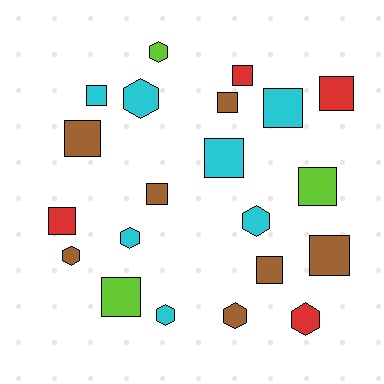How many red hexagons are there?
There is 1 red hexagon.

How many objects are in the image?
There are 21 objects.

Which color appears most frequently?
Brown, with 7 objects.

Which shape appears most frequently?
Square, with 13 objects.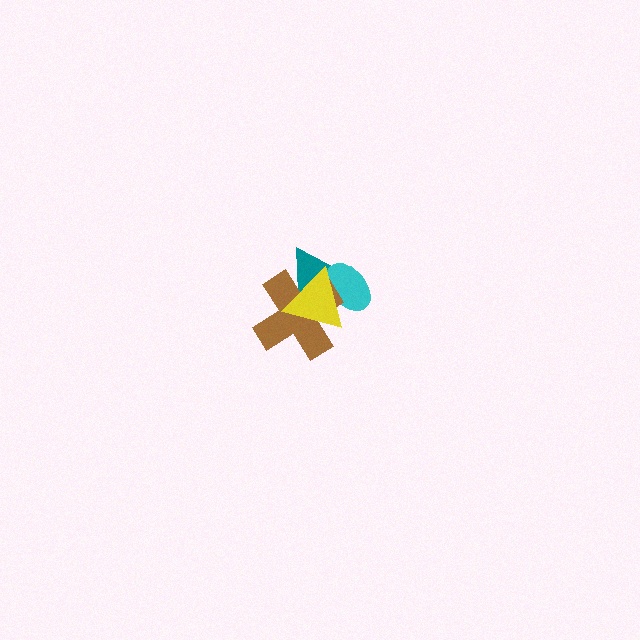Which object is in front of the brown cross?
The yellow triangle is in front of the brown cross.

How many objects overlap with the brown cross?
3 objects overlap with the brown cross.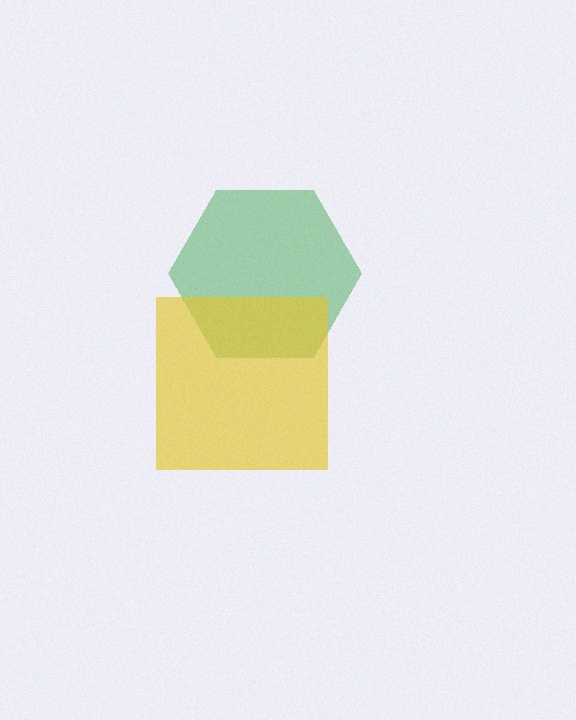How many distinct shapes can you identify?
There are 2 distinct shapes: a green hexagon, a yellow square.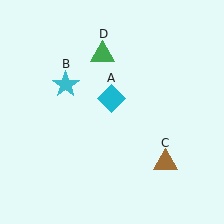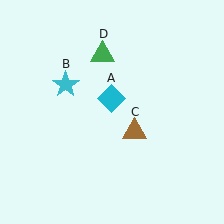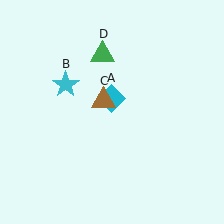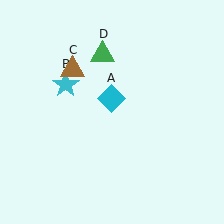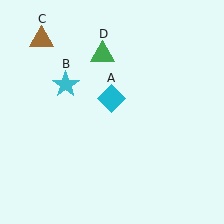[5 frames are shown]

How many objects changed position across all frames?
1 object changed position: brown triangle (object C).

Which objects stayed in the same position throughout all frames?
Cyan diamond (object A) and cyan star (object B) and green triangle (object D) remained stationary.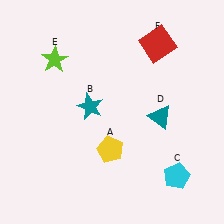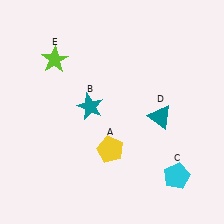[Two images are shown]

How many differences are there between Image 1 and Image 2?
There is 1 difference between the two images.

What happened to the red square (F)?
The red square (F) was removed in Image 2. It was in the top-right area of Image 1.